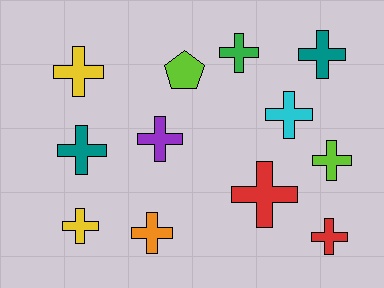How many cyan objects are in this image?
There is 1 cyan object.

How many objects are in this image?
There are 12 objects.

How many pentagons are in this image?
There is 1 pentagon.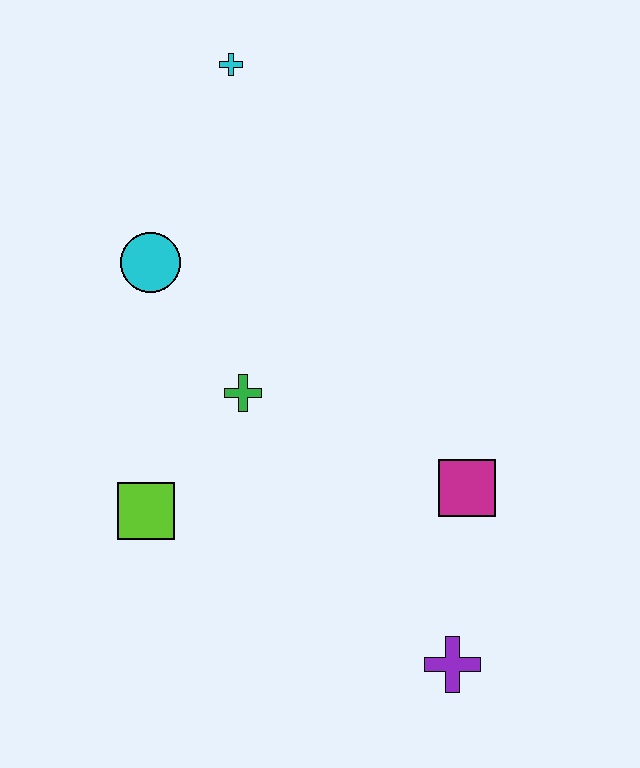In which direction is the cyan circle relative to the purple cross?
The cyan circle is above the purple cross.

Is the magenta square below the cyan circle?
Yes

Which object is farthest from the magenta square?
The cyan cross is farthest from the magenta square.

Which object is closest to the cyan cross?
The cyan circle is closest to the cyan cross.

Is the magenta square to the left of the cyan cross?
No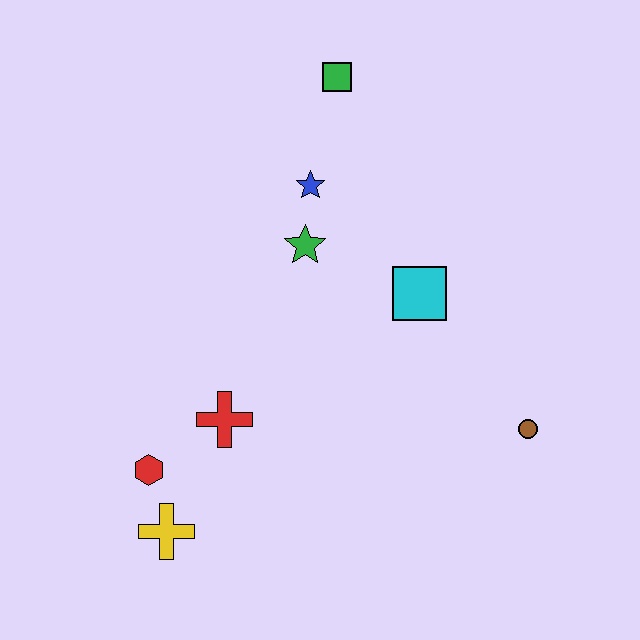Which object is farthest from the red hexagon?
The green square is farthest from the red hexagon.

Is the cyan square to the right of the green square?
Yes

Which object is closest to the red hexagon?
The yellow cross is closest to the red hexagon.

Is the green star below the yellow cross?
No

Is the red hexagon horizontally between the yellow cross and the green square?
No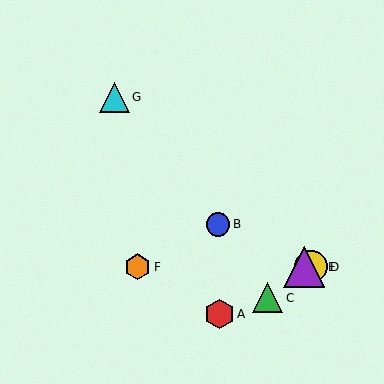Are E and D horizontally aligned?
Yes, both are at y≈267.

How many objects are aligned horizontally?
3 objects (D, E, F) are aligned horizontally.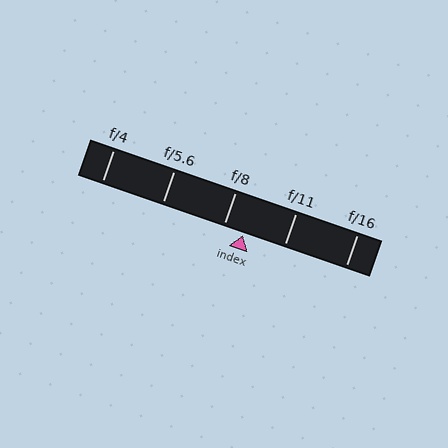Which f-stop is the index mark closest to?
The index mark is closest to f/8.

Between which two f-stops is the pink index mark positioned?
The index mark is between f/8 and f/11.